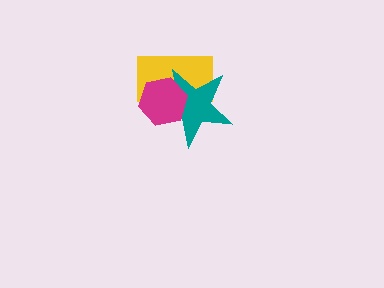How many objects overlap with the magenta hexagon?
2 objects overlap with the magenta hexagon.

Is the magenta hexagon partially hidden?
No, no other shape covers it.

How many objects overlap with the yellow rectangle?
2 objects overlap with the yellow rectangle.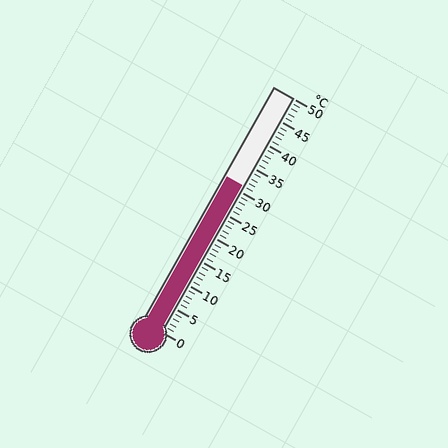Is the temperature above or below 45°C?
The temperature is below 45°C.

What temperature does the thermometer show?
The thermometer shows approximately 31°C.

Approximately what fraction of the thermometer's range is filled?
The thermometer is filled to approximately 60% of its range.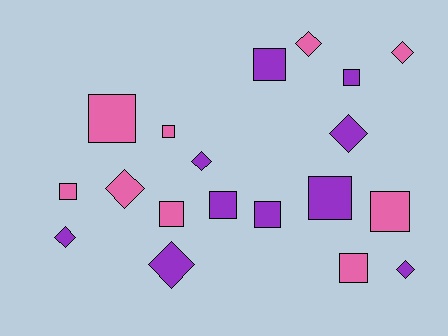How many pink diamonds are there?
There are 3 pink diamonds.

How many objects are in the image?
There are 19 objects.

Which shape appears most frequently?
Square, with 11 objects.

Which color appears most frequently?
Purple, with 10 objects.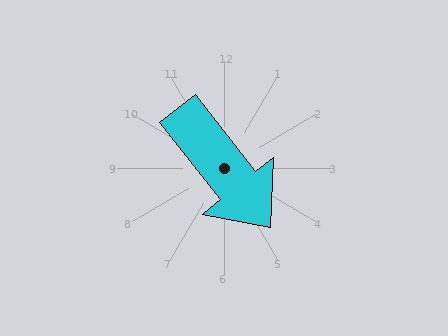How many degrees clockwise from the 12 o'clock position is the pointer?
Approximately 142 degrees.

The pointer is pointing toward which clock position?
Roughly 5 o'clock.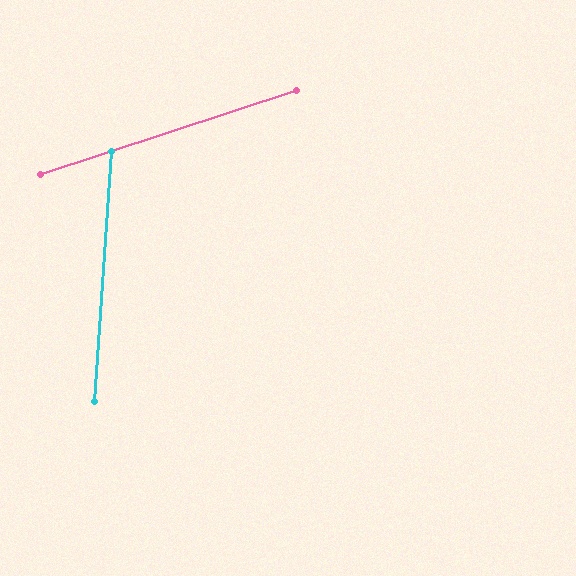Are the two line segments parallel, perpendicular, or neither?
Neither parallel nor perpendicular — they differ by about 68°.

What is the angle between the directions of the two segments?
Approximately 68 degrees.